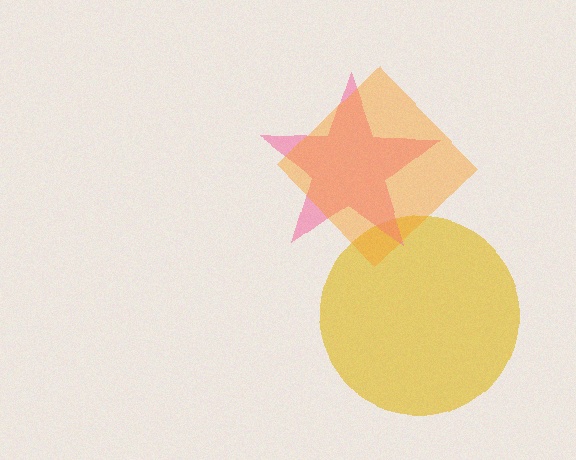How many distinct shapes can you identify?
There are 3 distinct shapes: a yellow circle, a pink star, an orange diamond.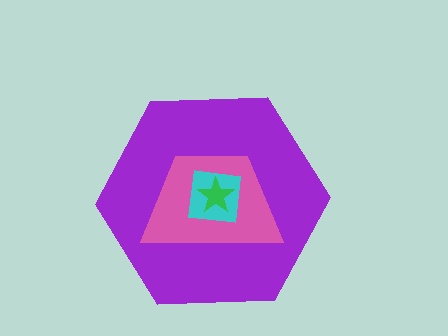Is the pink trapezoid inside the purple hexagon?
Yes.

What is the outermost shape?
The purple hexagon.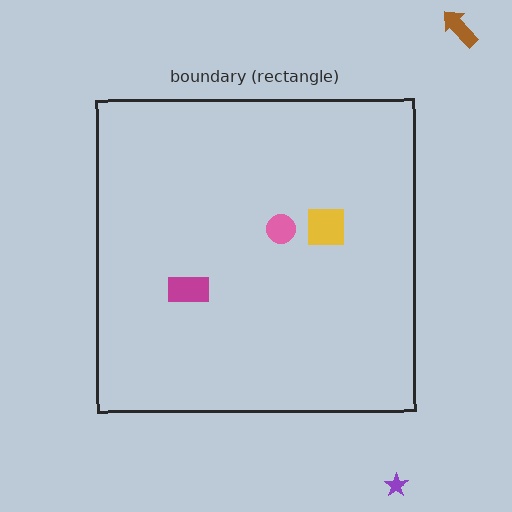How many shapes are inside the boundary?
3 inside, 2 outside.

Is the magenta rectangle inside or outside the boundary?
Inside.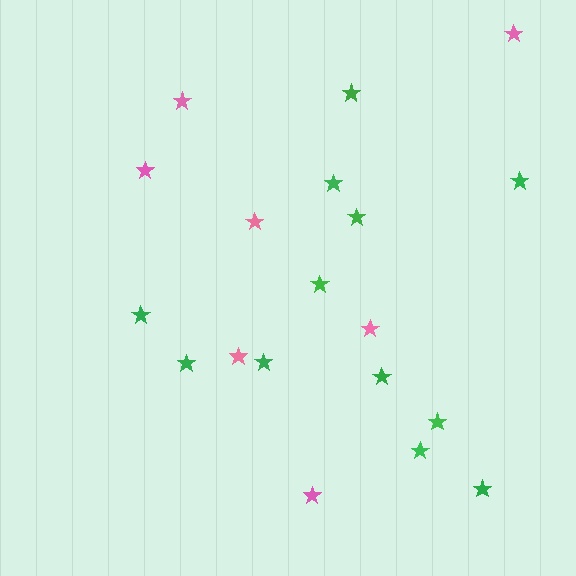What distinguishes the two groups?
There are 2 groups: one group of pink stars (7) and one group of green stars (12).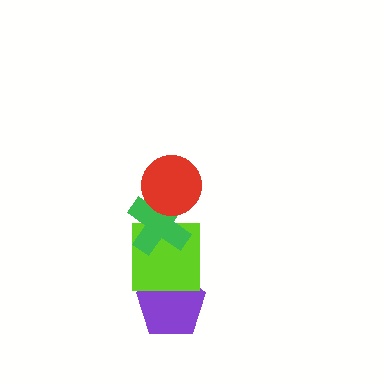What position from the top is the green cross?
The green cross is 2nd from the top.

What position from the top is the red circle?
The red circle is 1st from the top.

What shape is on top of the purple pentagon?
The lime square is on top of the purple pentagon.